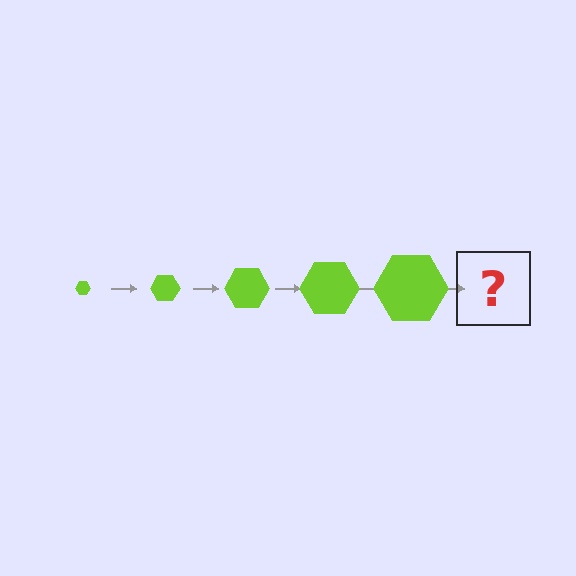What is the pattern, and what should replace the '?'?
The pattern is that the hexagon gets progressively larger each step. The '?' should be a lime hexagon, larger than the previous one.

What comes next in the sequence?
The next element should be a lime hexagon, larger than the previous one.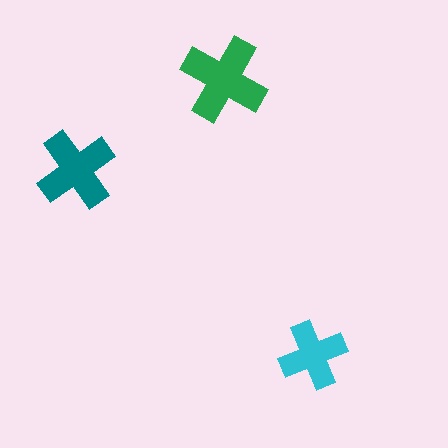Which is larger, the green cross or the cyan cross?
The green one.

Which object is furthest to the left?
The teal cross is leftmost.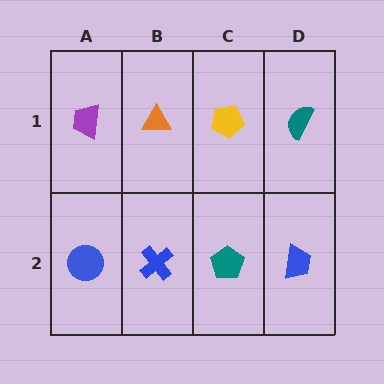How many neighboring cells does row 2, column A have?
2.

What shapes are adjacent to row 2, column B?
An orange triangle (row 1, column B), a blue circle (row 2, column A), a teal pentagon (row 2, column C).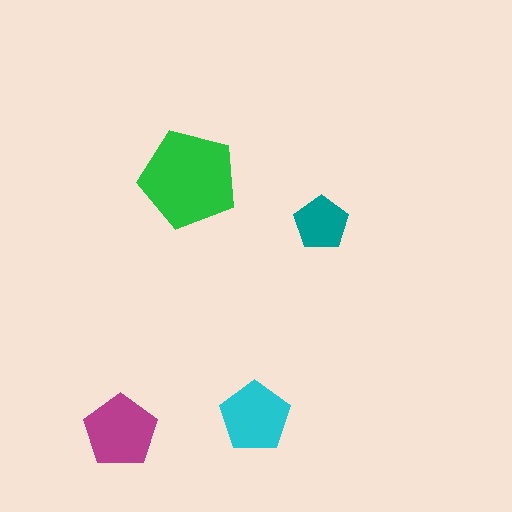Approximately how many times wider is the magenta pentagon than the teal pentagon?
About 1.5 times wider.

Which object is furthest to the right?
The teal pentagon is rightmost.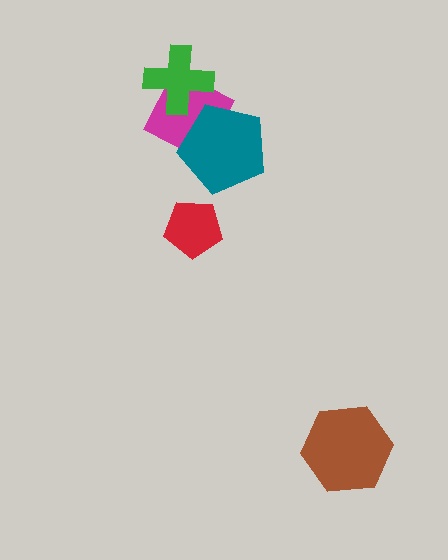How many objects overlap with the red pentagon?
0 objects overlap with the red pentagon.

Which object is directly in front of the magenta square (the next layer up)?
The teal pentagon is directly in front of the magenta square.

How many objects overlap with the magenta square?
2 objects overlap with the magenta square.